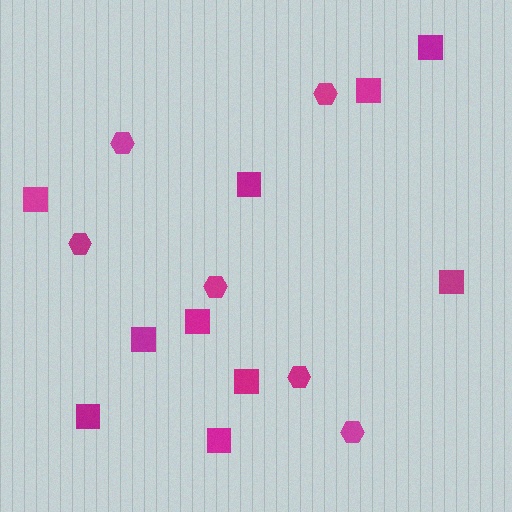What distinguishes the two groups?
There are 2 groups: one group of hexagons (6) and one group of squares (10).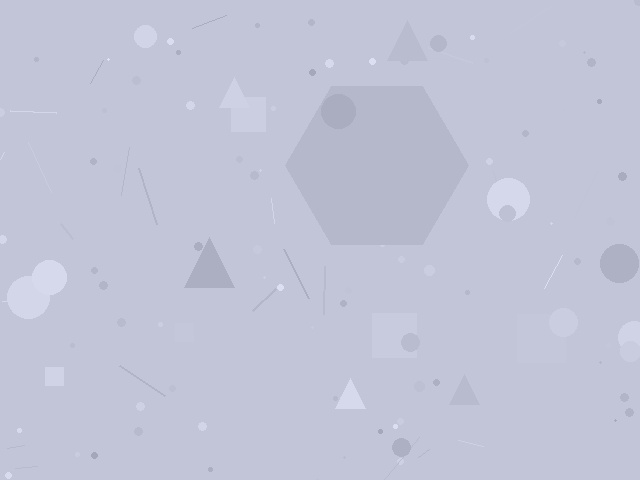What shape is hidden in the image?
A hexagon is hidden in the image.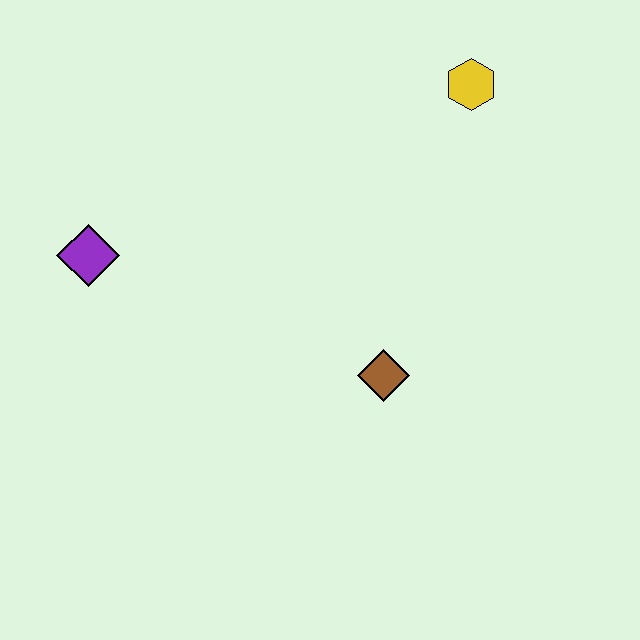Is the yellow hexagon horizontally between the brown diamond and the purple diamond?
No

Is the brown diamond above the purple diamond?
No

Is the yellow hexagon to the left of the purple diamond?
No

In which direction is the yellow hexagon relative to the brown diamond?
The yellow hexagon is above the brown diamond.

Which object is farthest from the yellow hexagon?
The purple diamond is farthest from the yellow hexagon.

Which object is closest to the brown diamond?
The yellow hexagon is closest to the brown diamond.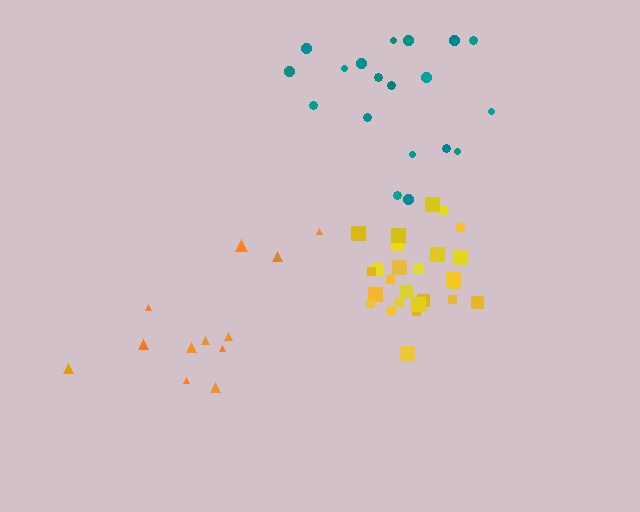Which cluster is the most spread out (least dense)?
Orange.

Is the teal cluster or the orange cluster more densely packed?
Teal.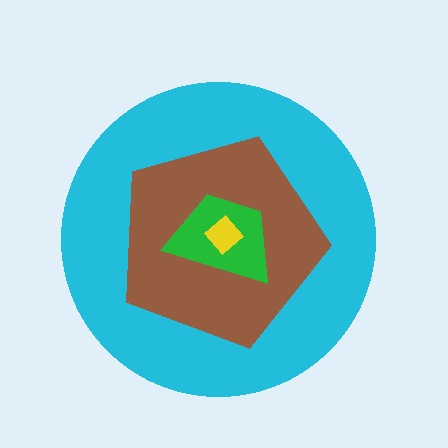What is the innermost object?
The yellow diamond.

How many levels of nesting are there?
4.